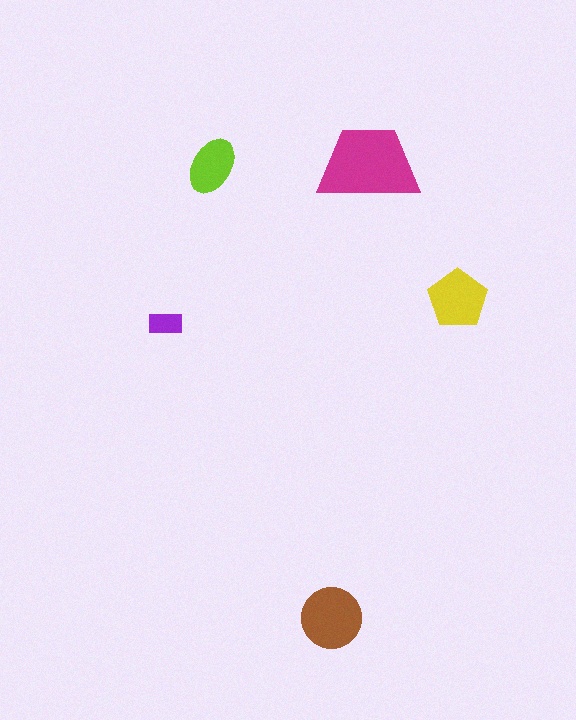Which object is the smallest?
The purple rectangle.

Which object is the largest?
The magenta trapezoid.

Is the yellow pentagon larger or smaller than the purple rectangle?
Larger.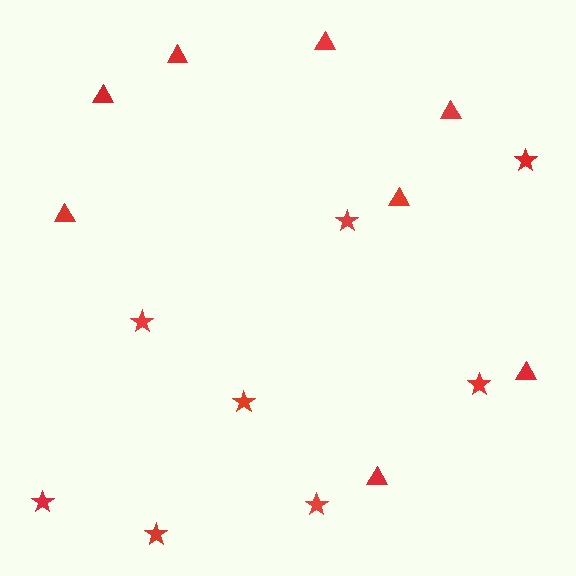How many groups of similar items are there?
There are 2 groups: one group of triangles (8) and one group of stars (8).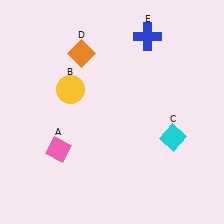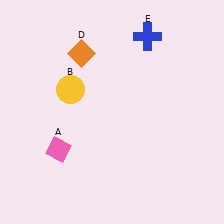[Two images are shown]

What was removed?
The cyan diamond (C) was removed in Image 2.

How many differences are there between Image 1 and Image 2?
There is 1 difference between the two images.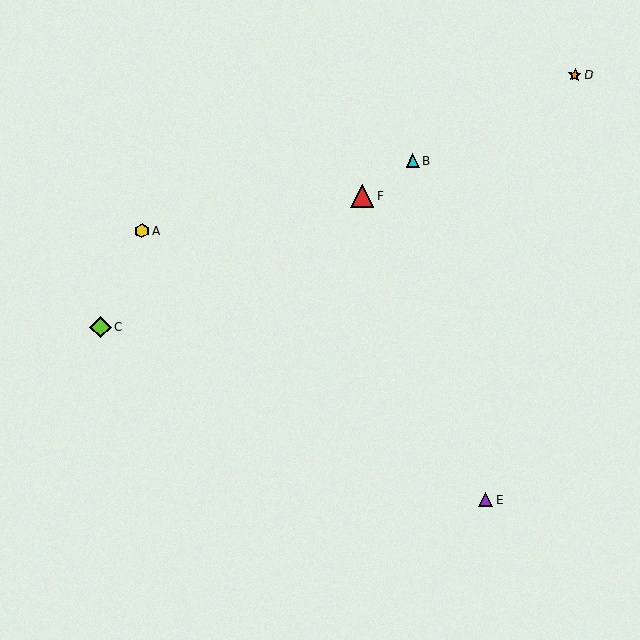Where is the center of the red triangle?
The center of the red triangle is at (362, 196).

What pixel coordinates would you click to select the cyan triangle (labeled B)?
Click at (413, 160) to select the cyan triangle B.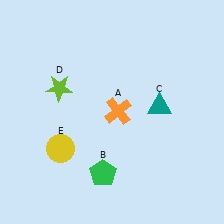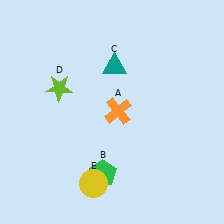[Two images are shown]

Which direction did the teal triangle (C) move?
The teal triangle (C) moved left.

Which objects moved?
The objects that moved are: the teal triangle (C), the yellow circle (E).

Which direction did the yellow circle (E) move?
The yellow circle (E) moved down.